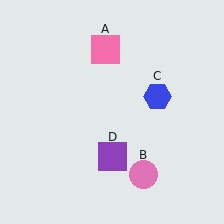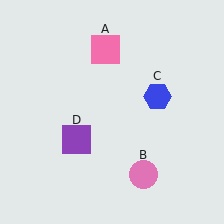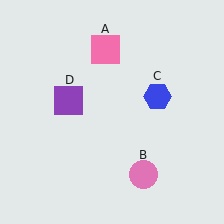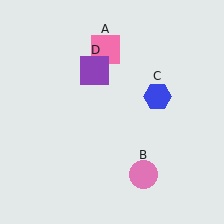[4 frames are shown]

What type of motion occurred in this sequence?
The purple square (object D) rotated clockwise around the center of the scene.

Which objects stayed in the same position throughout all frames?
Pink square (object A) and pink circle (object B) and blue hexagon (object C) remained stationary.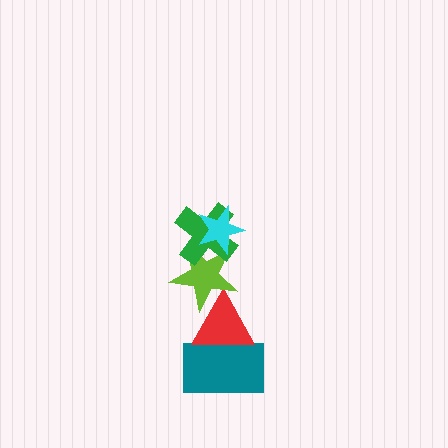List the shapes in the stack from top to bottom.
From top to bottom: the cyan star, the green cross, the lime star, the red triangle, the teal rectangle.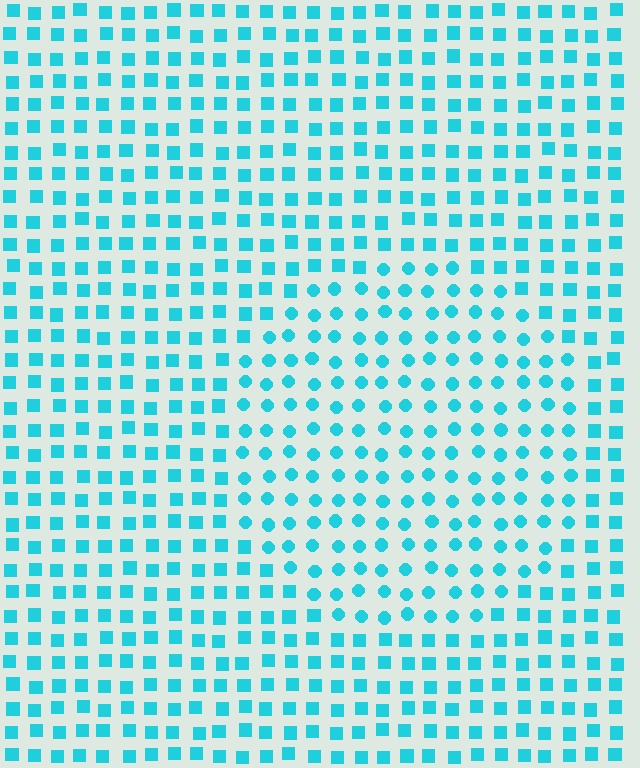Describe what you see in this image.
The image is filled with small cyan elements arranged in a uniform grid. A circle-shaped region contains circles, while the surrounding area contains squares. The boundary is defined purely by the change in element shape.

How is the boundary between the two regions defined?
The boundary is defined by a change in element shape: circles inside vs. squares outside. All elements share the same color and spacing.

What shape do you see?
I see a circle.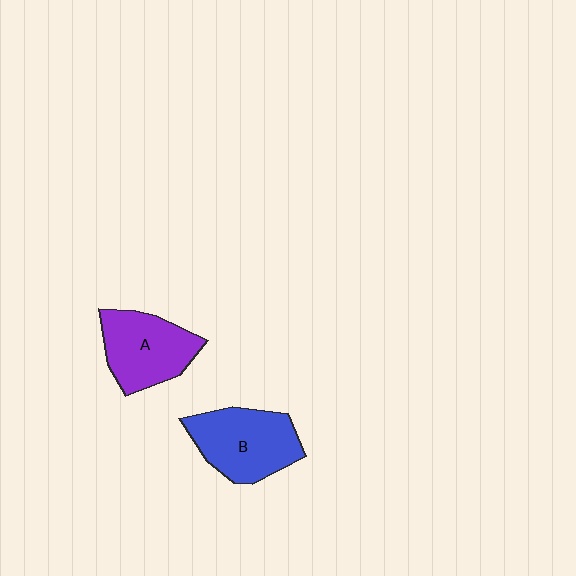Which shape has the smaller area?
Shape A (purple).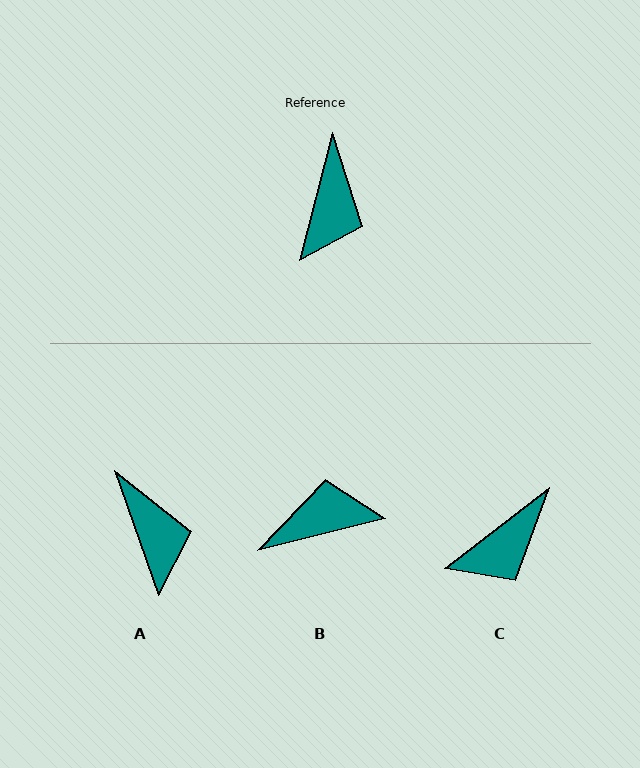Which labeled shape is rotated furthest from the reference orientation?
B, about 119 degrees away.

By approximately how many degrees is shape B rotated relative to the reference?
Approximately 119 degrees counter-clockwise.